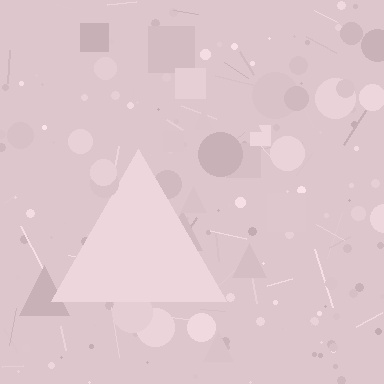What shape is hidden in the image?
A triangle is hidden in the image.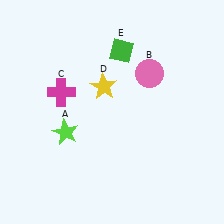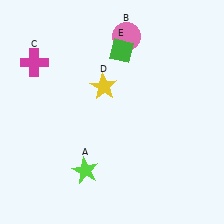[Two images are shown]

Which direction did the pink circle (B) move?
The pink circle (B) moved up.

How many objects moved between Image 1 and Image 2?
3 objects moved between the two images.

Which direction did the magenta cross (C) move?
The magenta cross (C) moved up.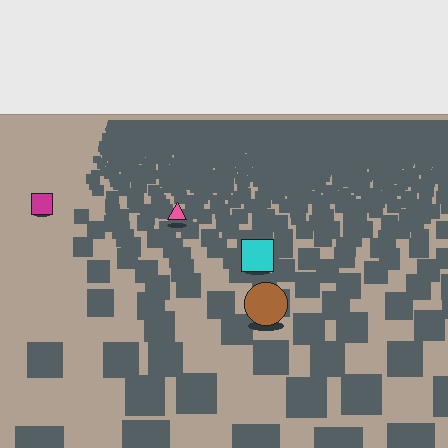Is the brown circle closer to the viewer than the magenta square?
Yes. The brown circle is closer — you can tell from the texture gradient: the ground texture is coarser near it.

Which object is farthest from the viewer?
The magenta square is farthest from the viewer. It appears smaller and the ground texture around it is denser.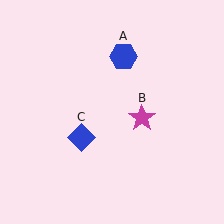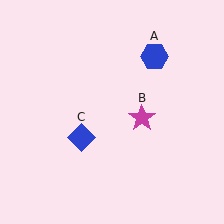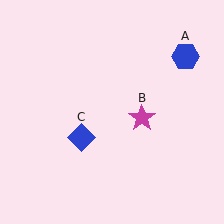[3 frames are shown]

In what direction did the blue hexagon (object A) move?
The blue hexagon (object A) moved right.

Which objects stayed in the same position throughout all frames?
Magenta star (object B) and blue diamond (object C) remained stationary.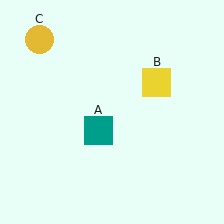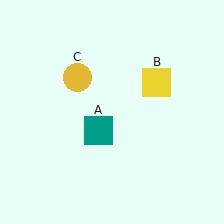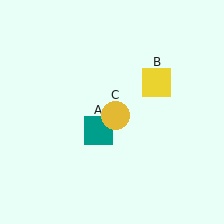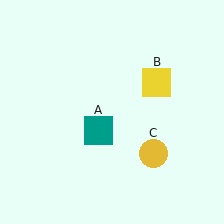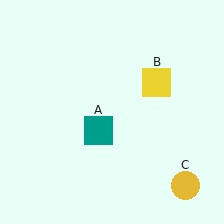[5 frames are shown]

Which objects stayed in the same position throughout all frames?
Teal square (object A) and yellow square (object B) remained stationary.